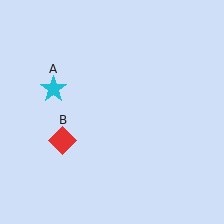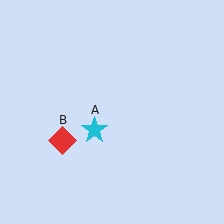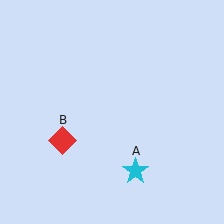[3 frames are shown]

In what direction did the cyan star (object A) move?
The cyan star (object A) moved down and to the right.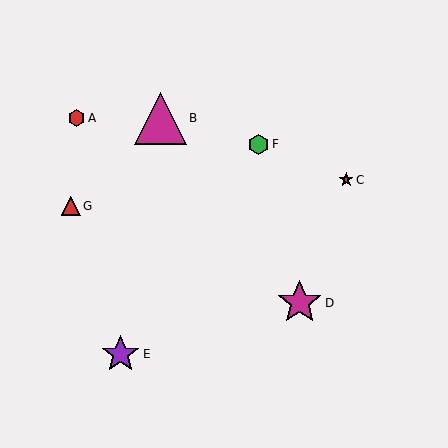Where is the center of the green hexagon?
The center of the green hexagon is at (259, 144).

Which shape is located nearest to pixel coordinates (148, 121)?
The magenta triangle (labeled B) at (160, 118) is nearest to that location.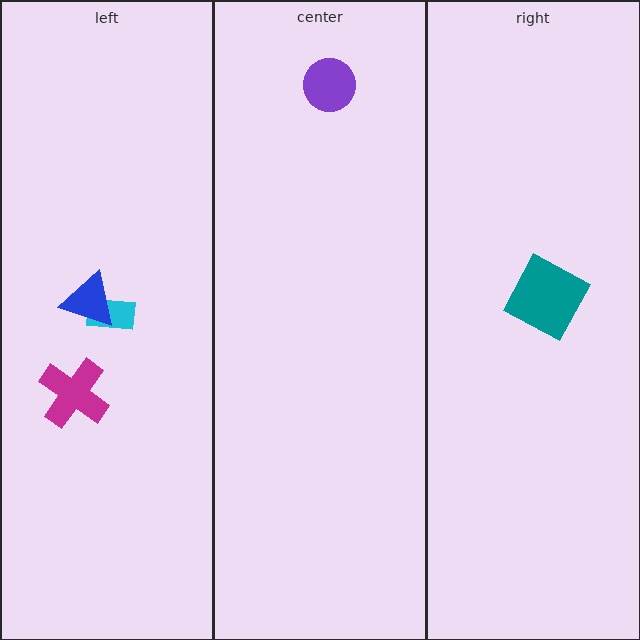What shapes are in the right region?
The teal square.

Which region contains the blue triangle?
The left region.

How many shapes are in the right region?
1.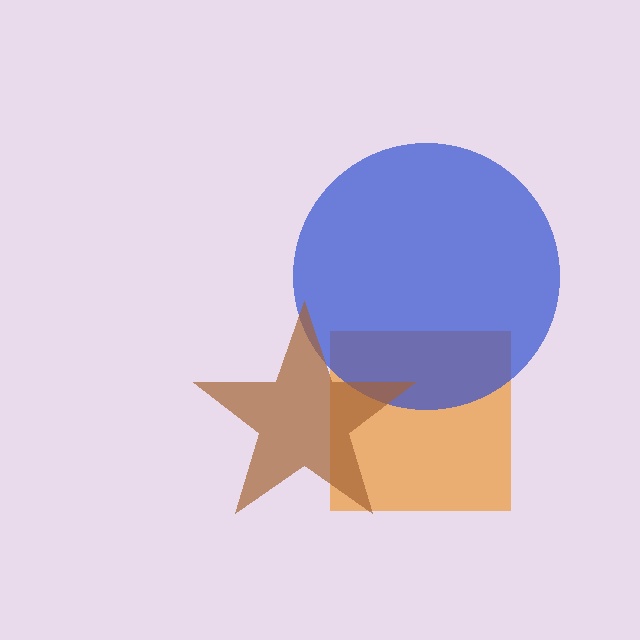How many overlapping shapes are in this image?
There are 3 overlapping shapes in the image.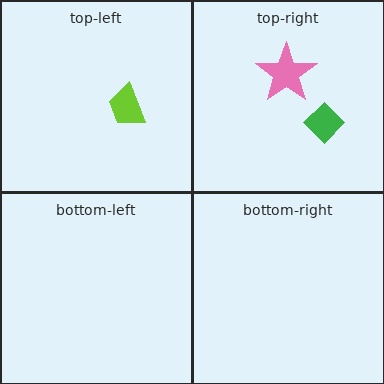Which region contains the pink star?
The top-right region.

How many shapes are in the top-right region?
2.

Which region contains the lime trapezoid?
The top-left region.